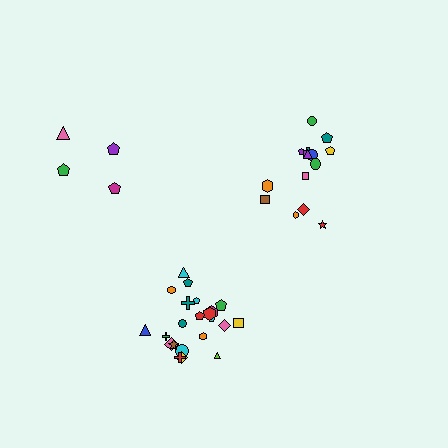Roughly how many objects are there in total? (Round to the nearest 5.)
Roughly 40 objects in total.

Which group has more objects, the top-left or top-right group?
The top-right group.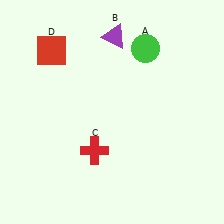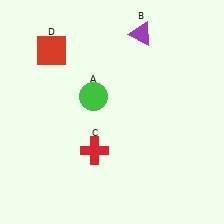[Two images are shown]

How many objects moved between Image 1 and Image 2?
2 objects moved between the two images.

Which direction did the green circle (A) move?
The green circle (A) moved left.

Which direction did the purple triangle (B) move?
The purple triangle (B) moved right.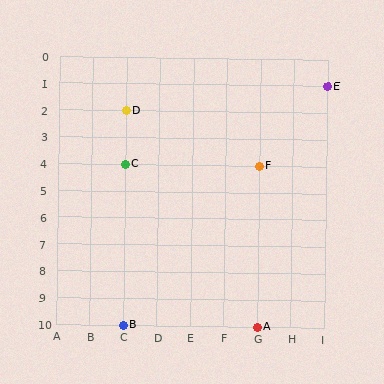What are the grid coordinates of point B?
Point B is at grid coordinates (C, 10).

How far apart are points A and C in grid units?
Points A and C are 4 columns and 6 rows apart (about 7.2 grid units diagonally).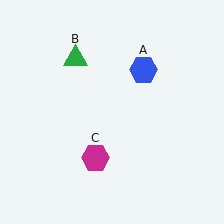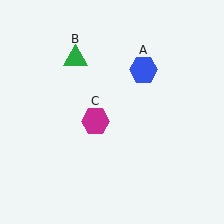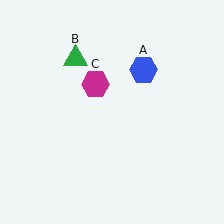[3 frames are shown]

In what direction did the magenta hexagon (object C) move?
The magenta hexagon (object C) moved up.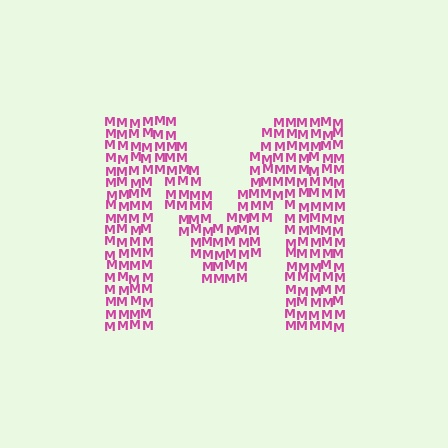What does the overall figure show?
The overall figure shows the letter M.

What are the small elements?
The small elements are letter M's.